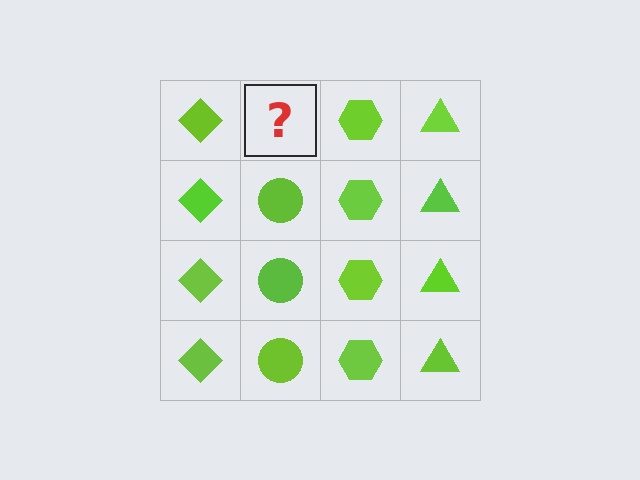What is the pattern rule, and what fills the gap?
The rule is that each column has a consistent shape. The gap should be filled with a lime circle.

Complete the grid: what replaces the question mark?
The question mark should be replaced with a lime circle.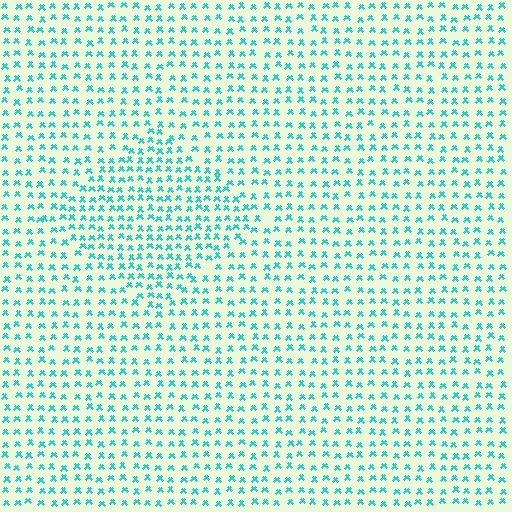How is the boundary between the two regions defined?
The boundary is defined by a change in element density (approximately 1.5x ratio). All elements are the same color, size, and shape.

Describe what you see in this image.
The image contains small cyan elements arranged at two different densities. A diamond-shaped region is visible where the elements are more densely packed than the surrounding area.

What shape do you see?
I see a diamond.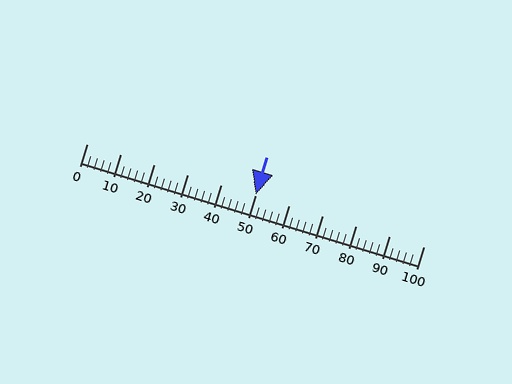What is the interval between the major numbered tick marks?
The major tick marks are spaced 10 units apart.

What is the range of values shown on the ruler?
The ruler shows values from 0 to 100.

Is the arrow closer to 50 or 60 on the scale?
The arrow is closer to 50.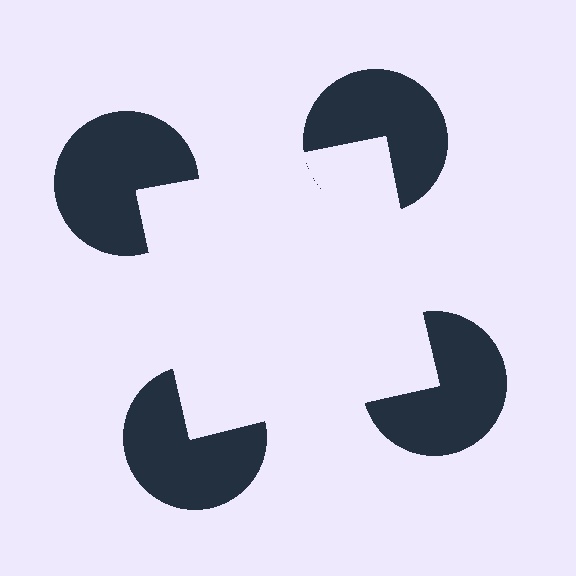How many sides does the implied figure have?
4 sides.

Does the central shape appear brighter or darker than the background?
It typically appears slightly brighter than the background, even though no actual brightness change is drawn.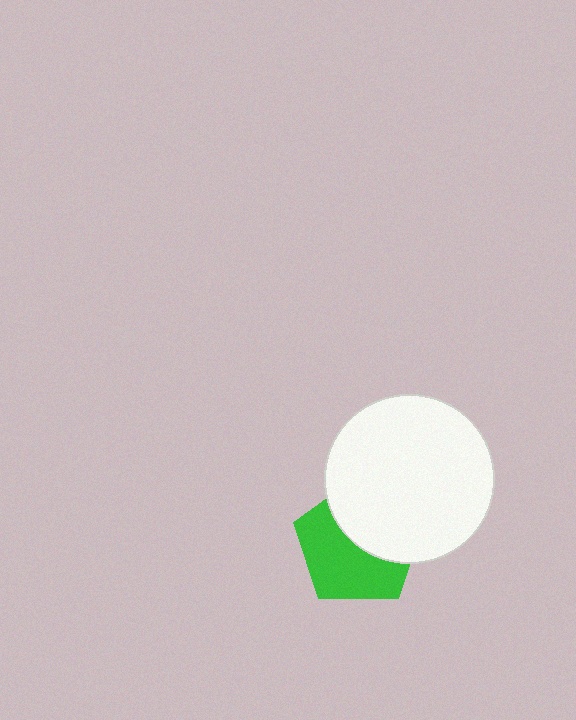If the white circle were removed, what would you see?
You would see the complete green pentagon.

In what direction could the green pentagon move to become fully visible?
The green pentagon could move toward the lower-left. That would shift it out from behind the white circle entirely.